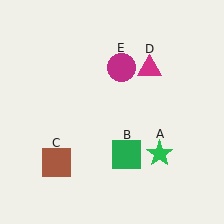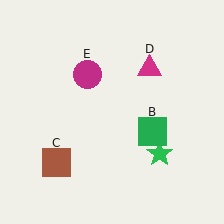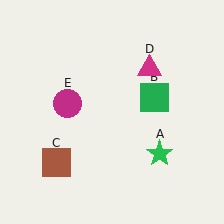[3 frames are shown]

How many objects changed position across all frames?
2 objects changed position: green square (object B), magenta circle (object E).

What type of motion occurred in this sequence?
The green square (object B), magenta circle (object E) rotated counterclockwise around the center of the scene.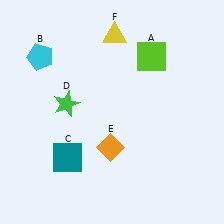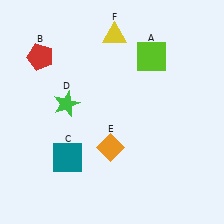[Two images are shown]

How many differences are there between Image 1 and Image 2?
There is 1 difference between the two images.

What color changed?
The pentagon (B) changed from cyan in Image 1 to red in Image 2.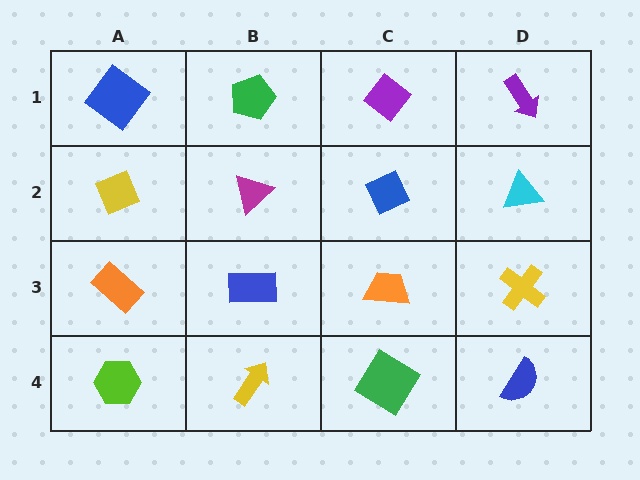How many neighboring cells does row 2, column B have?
4.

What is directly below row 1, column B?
A magenta triangle.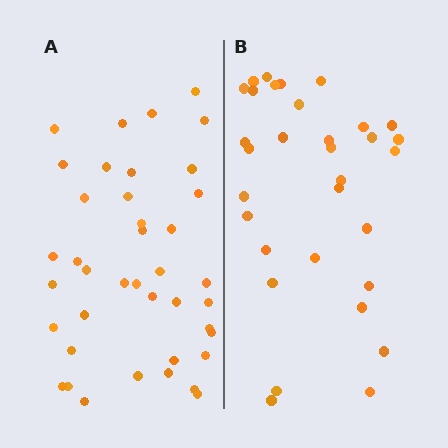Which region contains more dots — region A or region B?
Region A (the left region) has more dots.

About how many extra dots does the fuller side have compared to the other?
Region A has roughly 8 or so more dots than region B.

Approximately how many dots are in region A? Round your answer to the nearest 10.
About 40 dots.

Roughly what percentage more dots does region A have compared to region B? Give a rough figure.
About 25% more.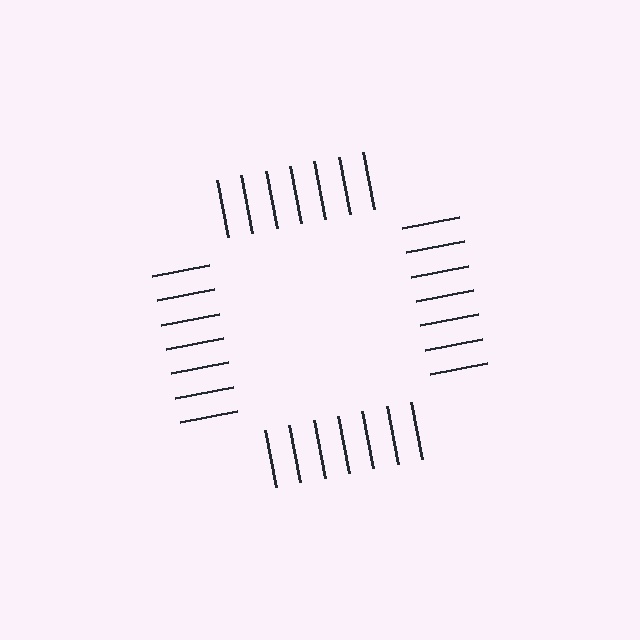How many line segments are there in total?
28 — 7 along each of the 4 edges.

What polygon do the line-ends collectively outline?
An illusory square — the line segments terminate on its edges but no continuous stroke is drawn.